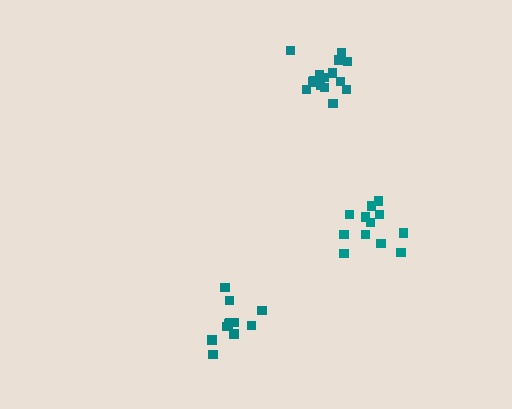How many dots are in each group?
Group 1: 11 dots, Group 2: 12 dots, Group 3: 15 dots (38 total).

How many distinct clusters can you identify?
There are 3 distinct clusters.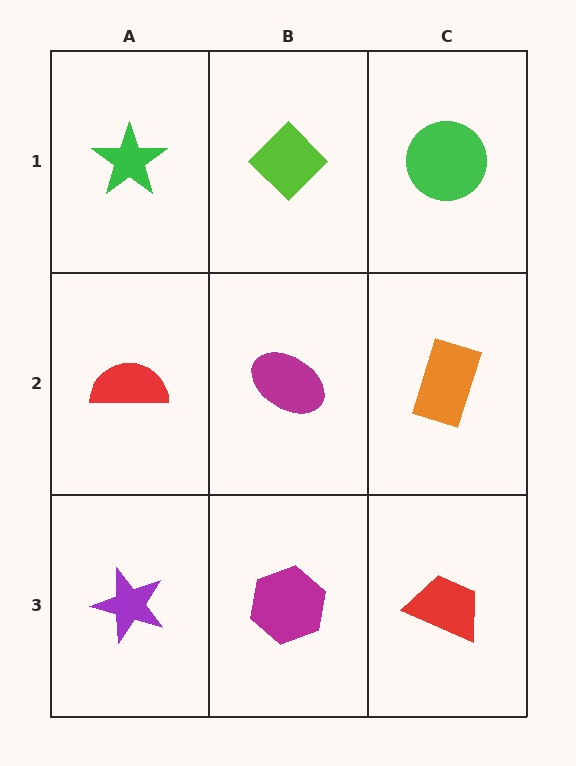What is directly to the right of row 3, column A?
A magenta hexagon.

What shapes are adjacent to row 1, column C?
An orange rectangle (row 2, column C), a lime diamond (row 1, column B).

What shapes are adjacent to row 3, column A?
A red semicircle (row 2, column A), a magenta hexagon (row 3, column B).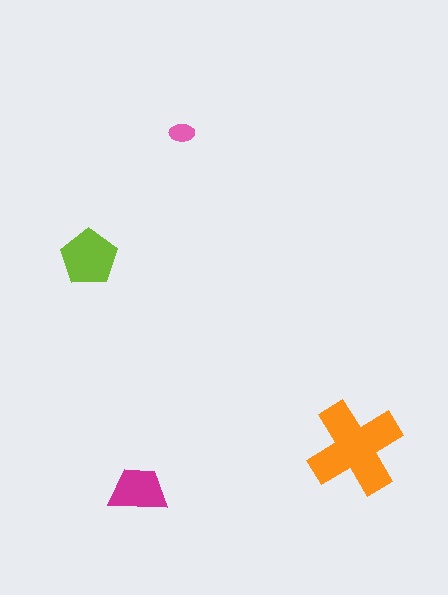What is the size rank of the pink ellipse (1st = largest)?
4th.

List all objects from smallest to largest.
The pink ellipse, the magenta trapezoid, the lime pentagon, the orange cross.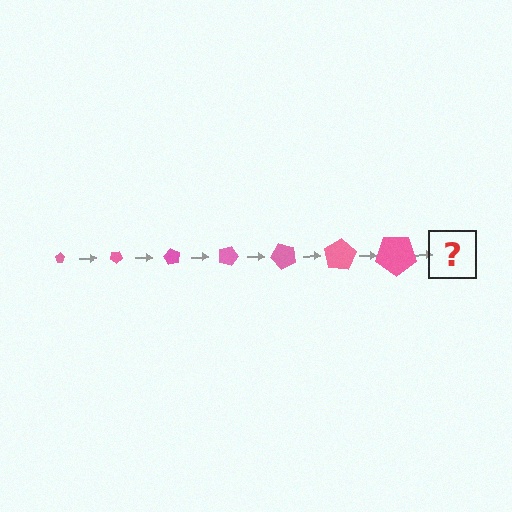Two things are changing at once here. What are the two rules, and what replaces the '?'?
The two rules are that the pentagon grows larger each step and it rotates 30 degrees each step. The '?' should be a pentagon, larger than the previous one and rotated 210 degrees from the start.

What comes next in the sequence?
The next element should be a pentagon, larger than the previous one and rotated 210 degrees from the start.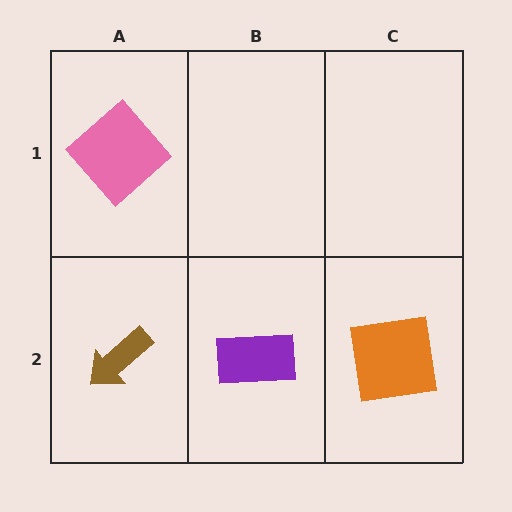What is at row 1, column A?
A pink diamond.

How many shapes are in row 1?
1 shape.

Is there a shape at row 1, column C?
No, that cell is empty.